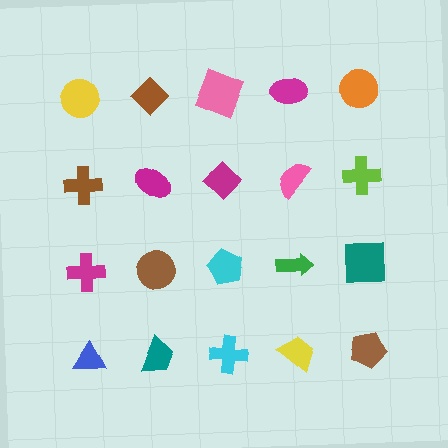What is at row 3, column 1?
A magenta cross.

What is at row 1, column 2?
A brown diamond.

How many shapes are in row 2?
5 shapes.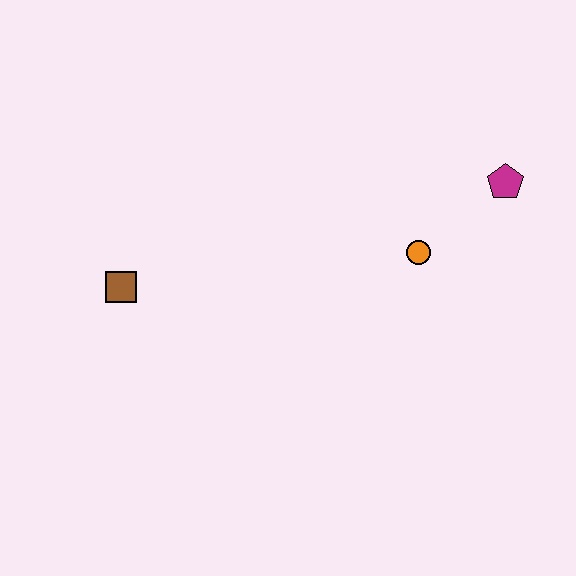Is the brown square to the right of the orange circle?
No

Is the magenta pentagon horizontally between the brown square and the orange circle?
No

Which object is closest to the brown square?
The orange circle is closest to the brown square.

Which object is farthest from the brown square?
The magenta pentagon is farthest from the brown square.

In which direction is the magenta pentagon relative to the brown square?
The magenta pentagon is to the right of the brown square.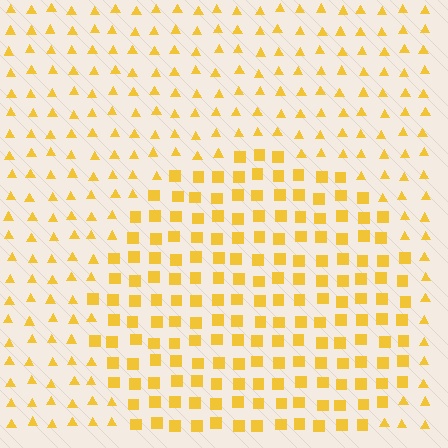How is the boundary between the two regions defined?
The boundary is defined by a change in element shape: squares inside vs. triangles outside. All elements share the same color and spacing.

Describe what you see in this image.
The image is filled with small yellow elements arranged in a uniform grid. A circle-shaped region contains squares, while the surrounding area contains triangles. The boundary is defined purely by the change in element shape.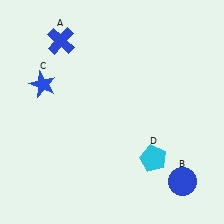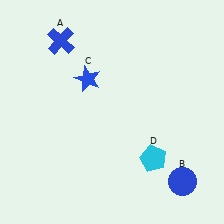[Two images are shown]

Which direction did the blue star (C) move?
The blue star (C) moved right.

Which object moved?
The blue star (C) moved right.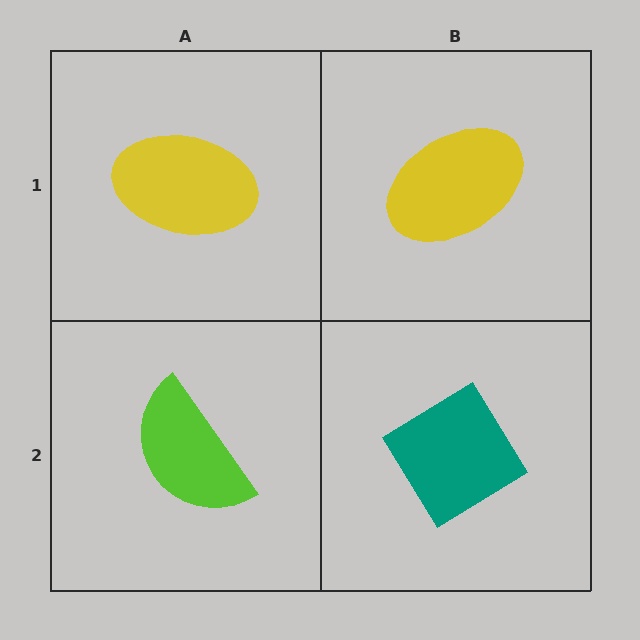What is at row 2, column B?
A teal diamond.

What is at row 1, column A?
A yellow ellipse.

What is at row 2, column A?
A lime semicircle.